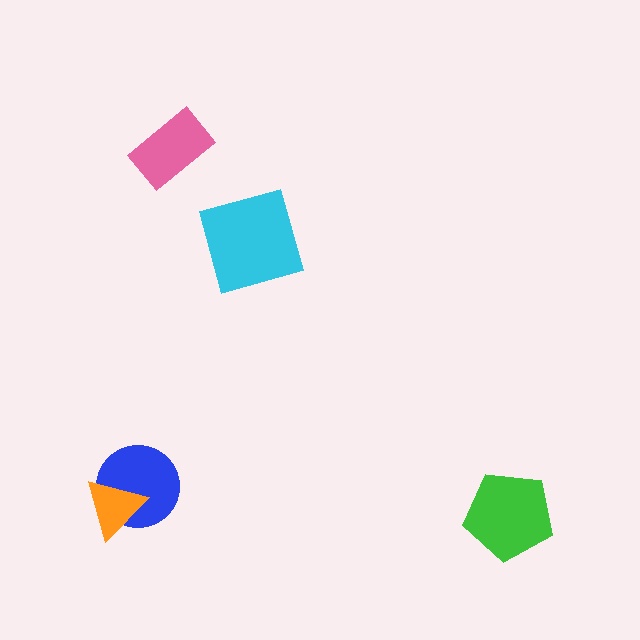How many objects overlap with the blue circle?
1 object overlaps with the blue circle.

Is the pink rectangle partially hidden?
No, no other shape covers it.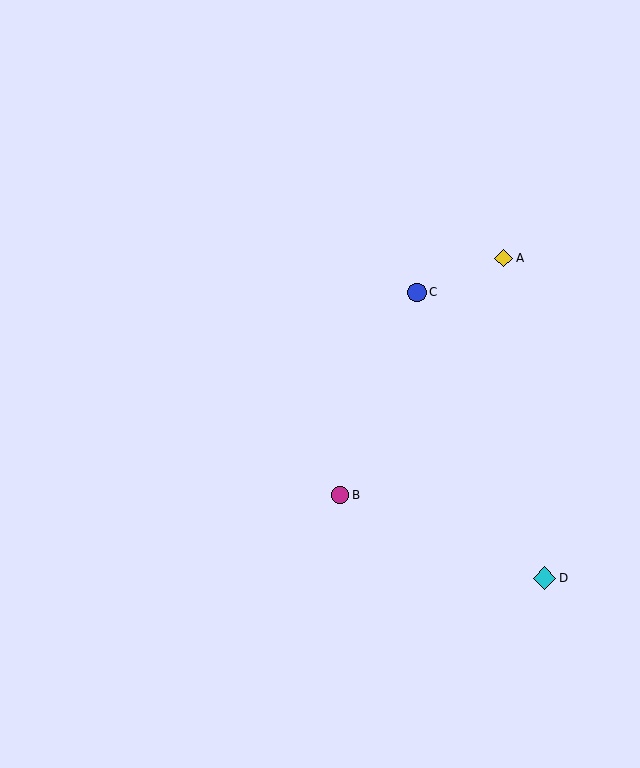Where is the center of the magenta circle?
The center of the magenta circle is at (340, 495).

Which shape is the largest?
The cyan diamond (labeled D) is the largest.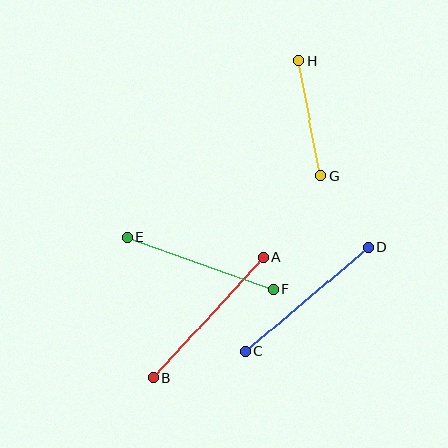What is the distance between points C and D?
The distance is approximately 161 pixels.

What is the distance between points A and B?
The distance is approximately 163 pixels.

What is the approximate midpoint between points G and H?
The midpoint is at approximately (310, 118) pixels.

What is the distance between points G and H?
The distance is approximately 117 pixels.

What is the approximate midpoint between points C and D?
The midpoint is at approximately (307, 299) pixels.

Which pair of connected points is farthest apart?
Points A and B are farthest apart.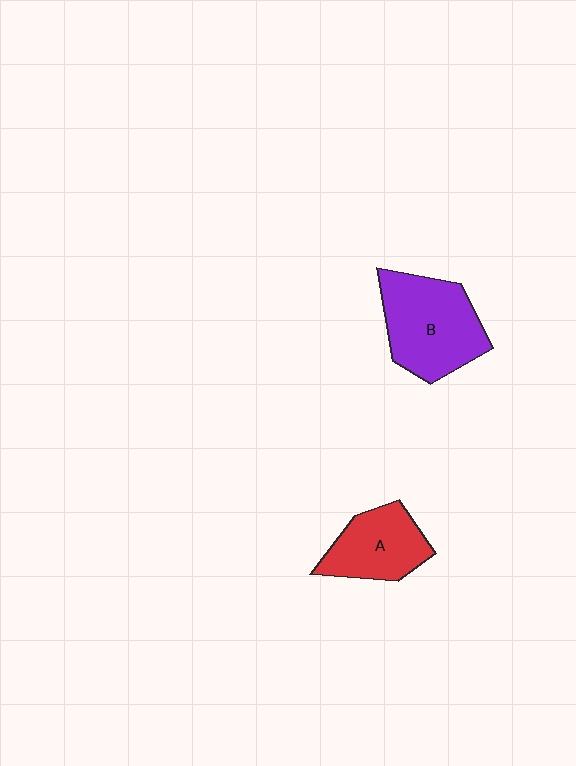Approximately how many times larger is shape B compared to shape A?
Approximately 1.4 times.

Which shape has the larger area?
Shape B (purple).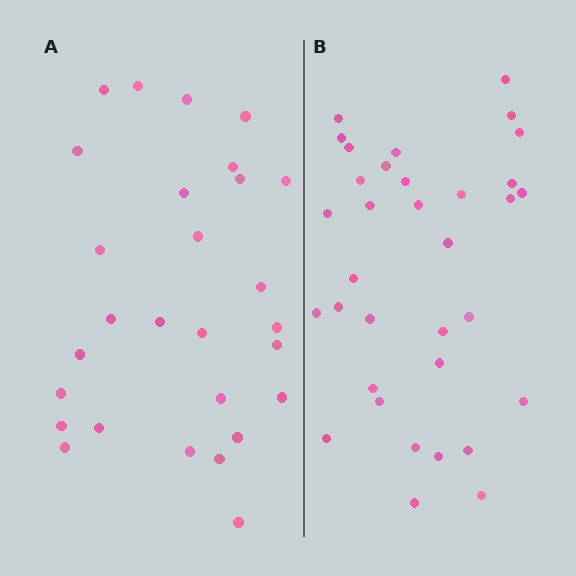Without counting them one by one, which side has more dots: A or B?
Region B (the right region) has more dots.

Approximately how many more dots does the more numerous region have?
Region B has about 6 more dots than region A.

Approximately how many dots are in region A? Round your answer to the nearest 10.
About 30 dots. (The exact count is 28, which rounds to 30.)